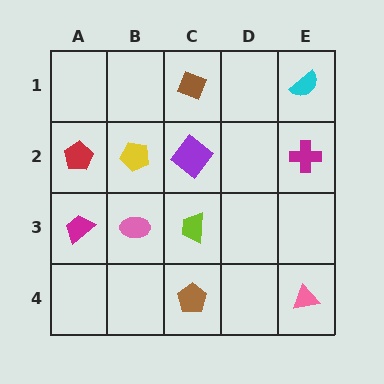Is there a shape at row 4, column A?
No, that cell is empty.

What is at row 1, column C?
A brown diamond.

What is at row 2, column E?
A magenta cross.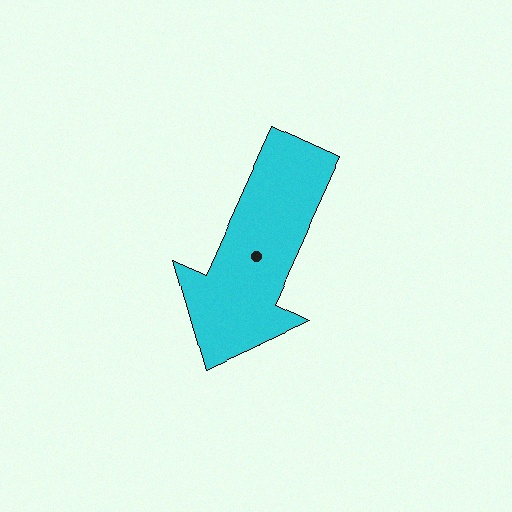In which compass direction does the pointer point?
Southwest.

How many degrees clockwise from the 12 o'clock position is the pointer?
Approximately 205 degrees.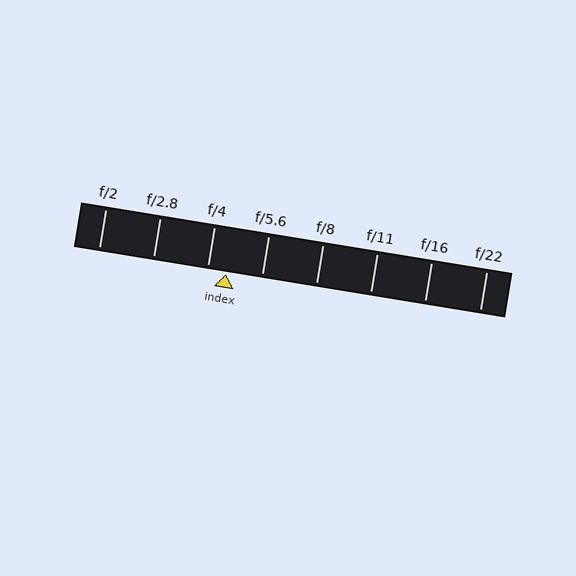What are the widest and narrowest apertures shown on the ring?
The widest aperture shown is f/2 and the narrowest is f/22.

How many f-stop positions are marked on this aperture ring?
There are 8 f-stop positions marked.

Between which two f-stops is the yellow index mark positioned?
The index mark is between f/4 and f/5.6.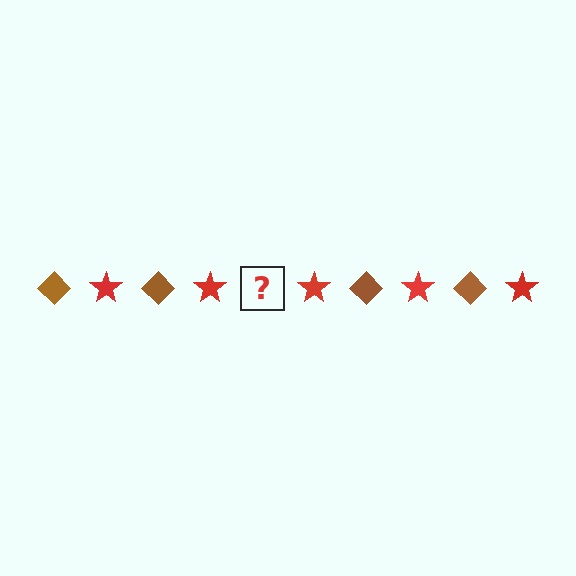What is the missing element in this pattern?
The missing element is a brown diamond.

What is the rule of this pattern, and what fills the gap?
The rule is that the pattern alternates between brown diamond and red star. The gap should be filled with a brown diamond.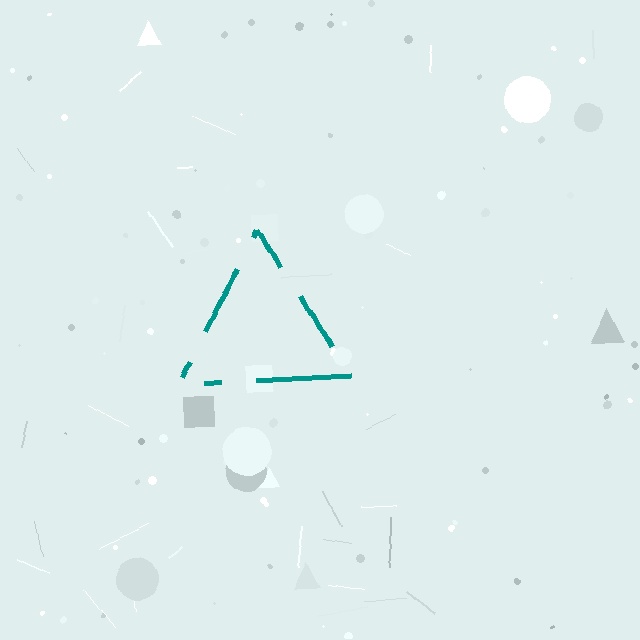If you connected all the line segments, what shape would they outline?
They would outline a triangle.